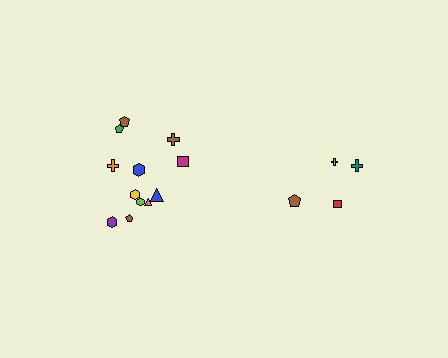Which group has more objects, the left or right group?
The left group.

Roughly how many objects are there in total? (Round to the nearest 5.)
Roughly 15 objects in total.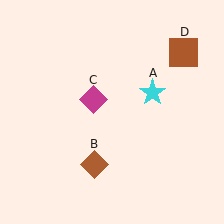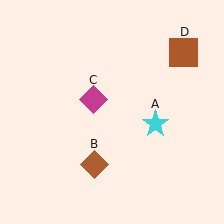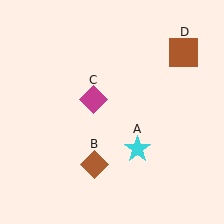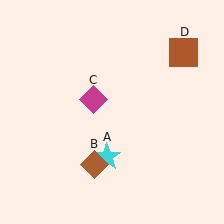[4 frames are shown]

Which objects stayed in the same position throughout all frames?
Brown diamond (object B) and magenta diamond (object C) and brown square (object D) remained stationary.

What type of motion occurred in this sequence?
The cyan star (object A) rotated clockwise around the center of the scene.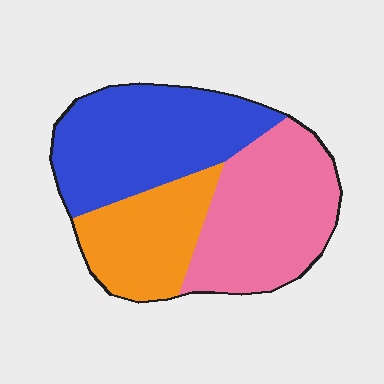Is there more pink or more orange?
Pink.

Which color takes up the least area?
Orange, at roughly 25%.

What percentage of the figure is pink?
Pink takes up between a third and a half of the figure.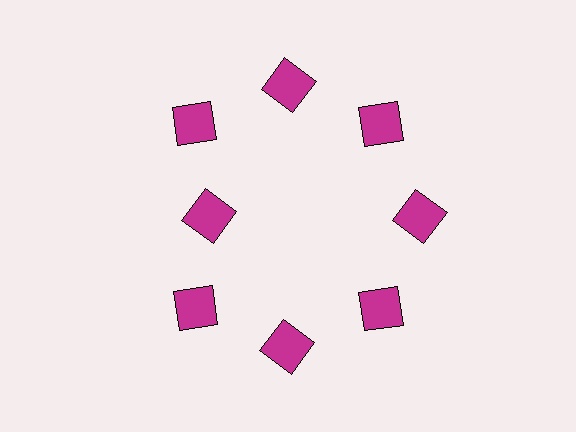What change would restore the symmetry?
The symmetry would be restored by moving it outward, back onto the ring so that all 8 squares sit at equal angles and equal distance from the center.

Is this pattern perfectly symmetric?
No. The 8 magenta squares are arranged in a ring, but one element near the 9 o'clock position is pulled inward toward the center, breaking the 8-fold rotational symmetry.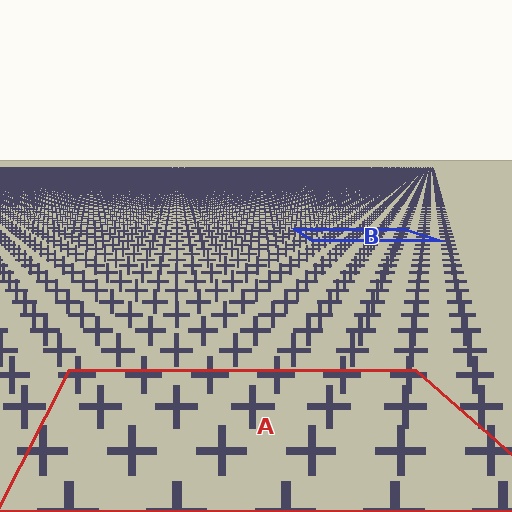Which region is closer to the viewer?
Region A is closer. The texture elements there are larger and more spread out.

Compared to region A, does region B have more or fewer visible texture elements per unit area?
Region B has more texture elements per unit area — they are packed more densely because it is farther away.